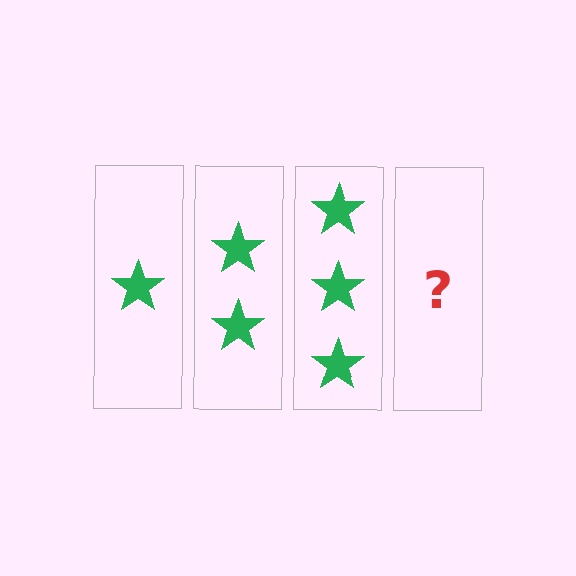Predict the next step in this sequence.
The next step is 4 stars.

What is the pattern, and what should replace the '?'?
The pattern is that each step adds one more star. The '?' should be 4 stars.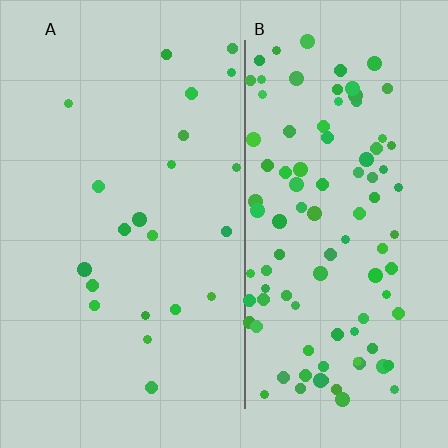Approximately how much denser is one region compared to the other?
Approximately 4.6× — region B over region A.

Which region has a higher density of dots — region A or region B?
B (the right).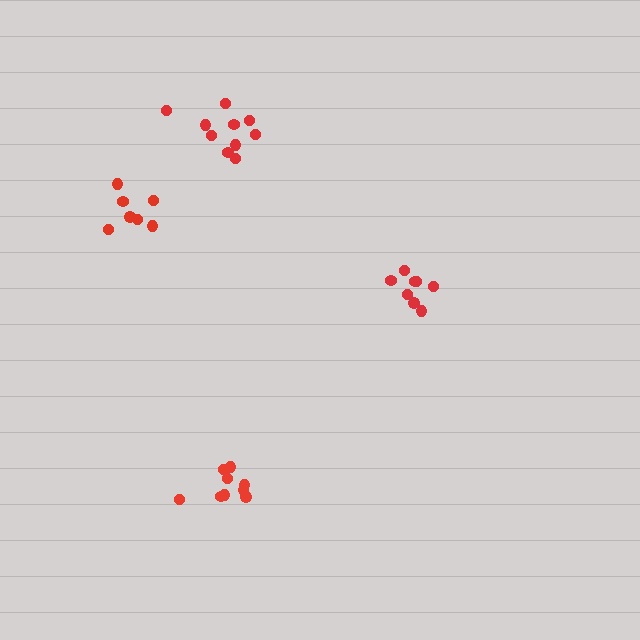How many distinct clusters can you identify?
There are 4 distinct clusters.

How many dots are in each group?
Group 1: 8 dots, Group 2: 7 dots, Group 3: 9 dots, Group 4: 10 dots (34 total).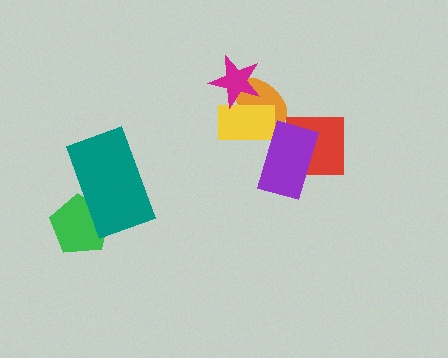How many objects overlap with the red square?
1 object overlaps with the red square.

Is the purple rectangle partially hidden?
No, no other shape covers it.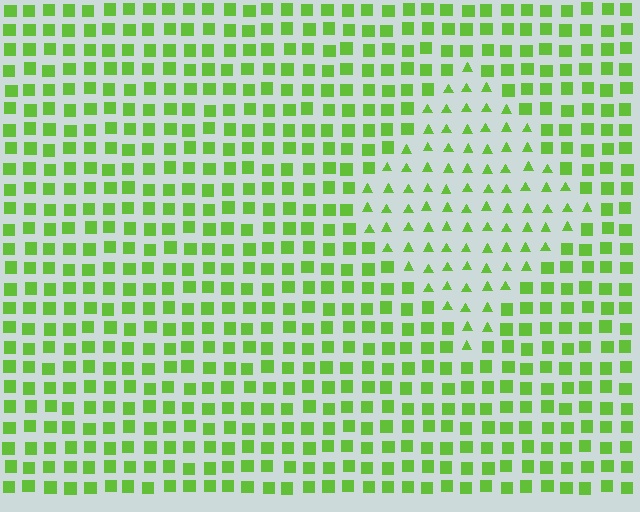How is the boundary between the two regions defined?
The boundary is defined by a change in element shape: triangles inside vs. squares outside. All elements share the same color and spacing.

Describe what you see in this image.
The image is filled with small lime elements arranged in a uniform grid. A diamond-shaped region contains triangles, while the surrounding area contains squares. The boundary is defined purely by the change in element shape.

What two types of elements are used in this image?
The image uses triangles inside the diamond region and squares outside it.